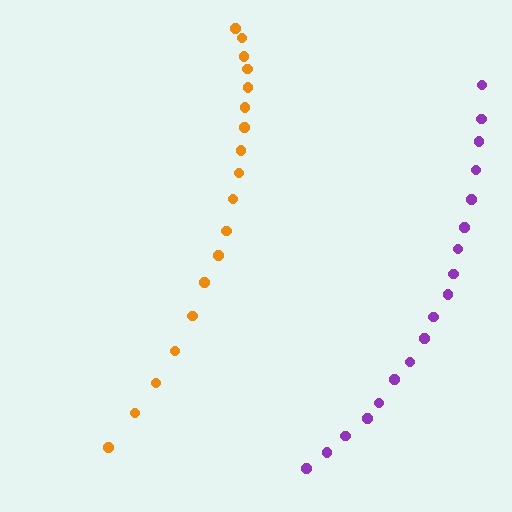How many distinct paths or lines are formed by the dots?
There are 2 distinct paths.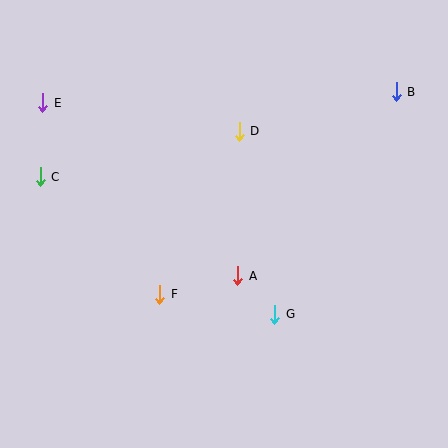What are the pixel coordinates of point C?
Point C is at (40, 177).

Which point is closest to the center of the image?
Point A at (238, 276) is closest to the center.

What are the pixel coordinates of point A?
Point A is at (238, 276).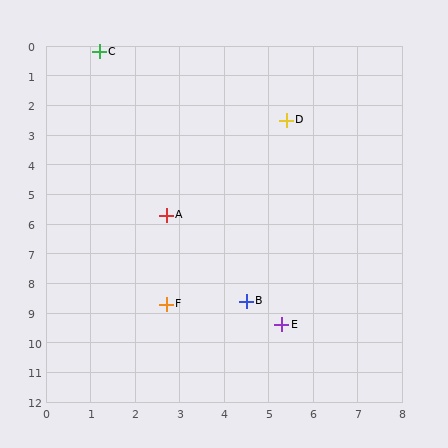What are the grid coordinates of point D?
Point D is at approximately (5.4, 2.5).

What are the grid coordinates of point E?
Point E is at approximately (5.3, 9.4).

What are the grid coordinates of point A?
Point A is at approximately (2.7, 5.7).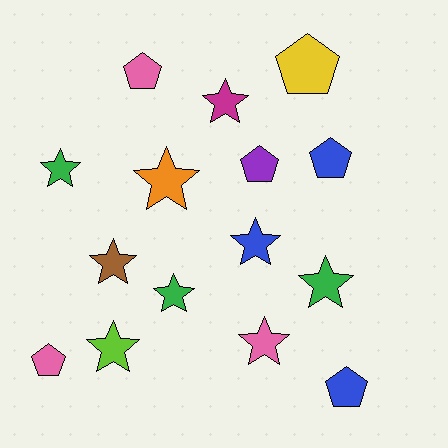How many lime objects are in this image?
There is 1 lime object.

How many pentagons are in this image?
There are 6 pentagons.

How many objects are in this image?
There are 15 objects.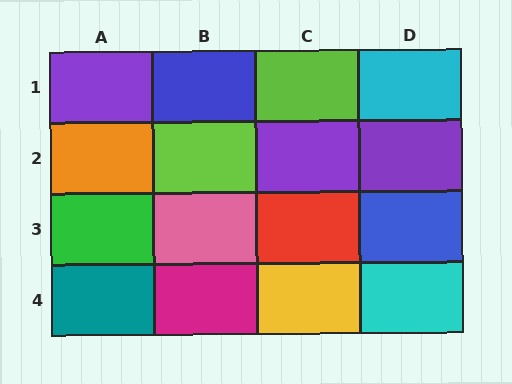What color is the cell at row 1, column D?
Cyan.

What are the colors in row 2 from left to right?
Orange, lime, purple, purple.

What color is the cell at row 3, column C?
Red.